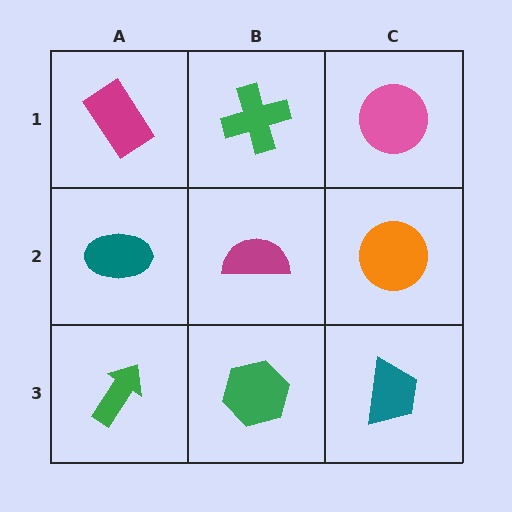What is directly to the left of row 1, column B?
A magenta rectangle.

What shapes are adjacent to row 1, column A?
A teal ellipse (row 2, column A), a green cross (row 1, column B).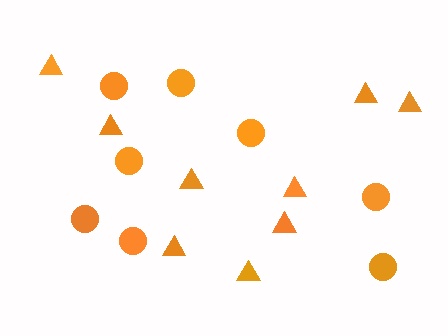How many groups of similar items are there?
There are 2 groups: one group of circles (8) and one group of triangles (9).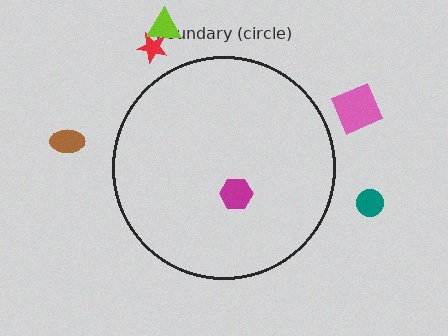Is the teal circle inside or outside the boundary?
Outside.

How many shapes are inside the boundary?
1 inside, 5 outside.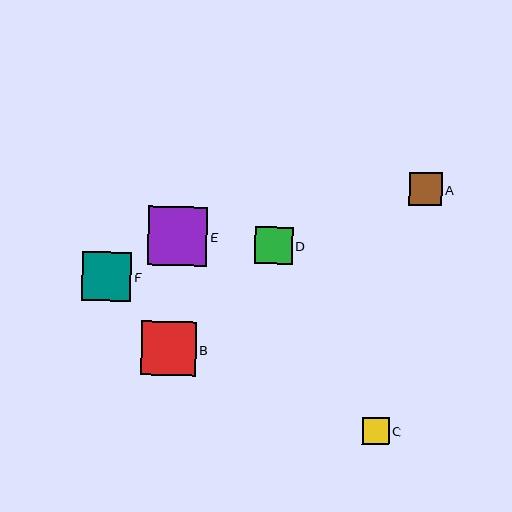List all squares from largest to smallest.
From largest to smallest: E, B, F, D, A, C.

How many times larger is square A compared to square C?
Square A is approximately 1.2 times the size of square C.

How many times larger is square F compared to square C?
Square F is approximately 1.8 times the size of square C.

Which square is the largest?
Square E is the largest with a size of approximately 59 pixels.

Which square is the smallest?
Square C is the smallest with a size of approximately 27 pixels.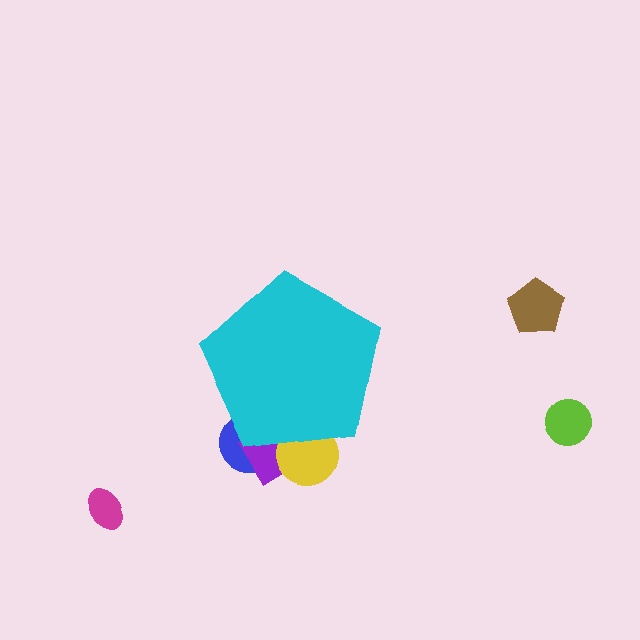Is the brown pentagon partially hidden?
No, the brown pentagon is fully visible.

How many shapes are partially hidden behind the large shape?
3 shapes are partially hidden.